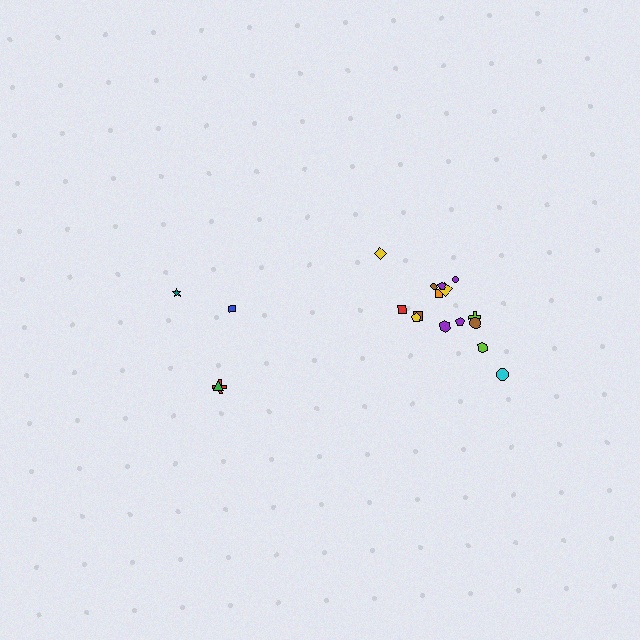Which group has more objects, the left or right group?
The right group.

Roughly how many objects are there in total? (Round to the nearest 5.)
Roughly 20 objects in total.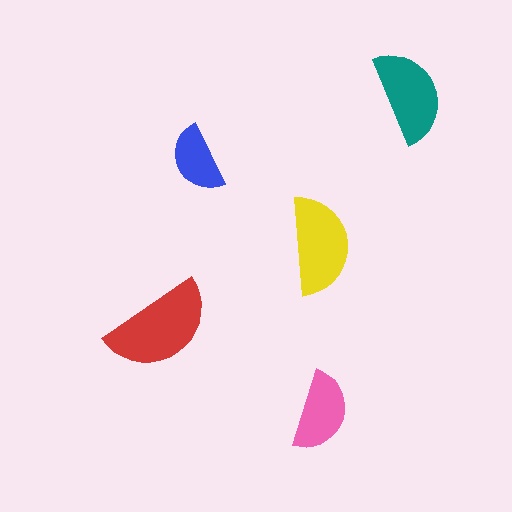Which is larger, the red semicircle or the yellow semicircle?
The red one.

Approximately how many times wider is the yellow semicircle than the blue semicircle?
About 1.5 times wider.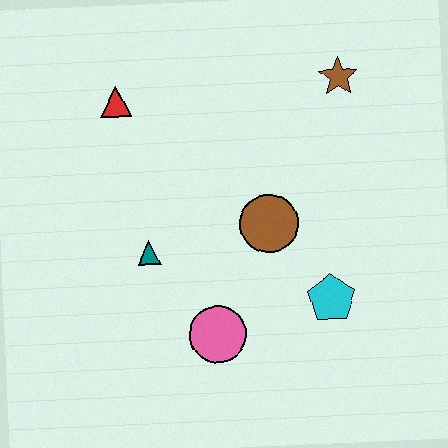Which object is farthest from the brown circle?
The red triangle is farthest from the brown circle.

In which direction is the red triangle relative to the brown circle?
The red triangle is to the left of the brown circle.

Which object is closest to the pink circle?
The teal triangle is closest to the pink circle.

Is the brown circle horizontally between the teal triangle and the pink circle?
No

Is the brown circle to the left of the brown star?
Yes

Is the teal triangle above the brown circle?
No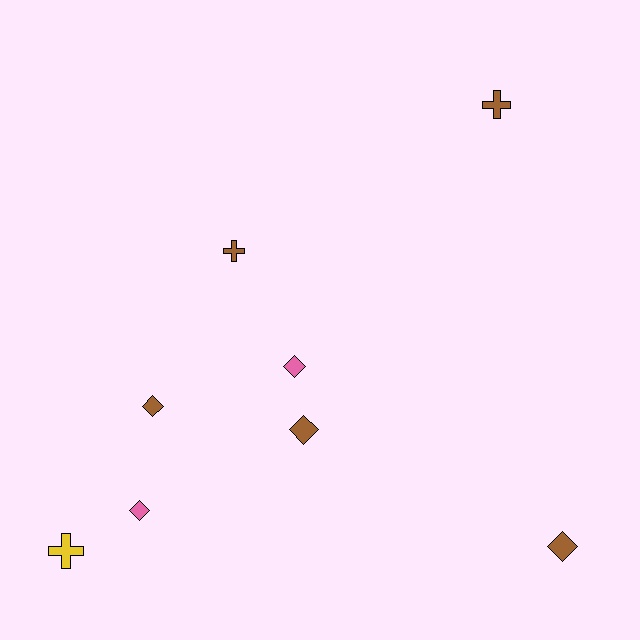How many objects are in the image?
There are 8 objects.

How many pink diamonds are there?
There are 2 pink diamonds.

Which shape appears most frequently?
Diamond, with 5 objects.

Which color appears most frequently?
Brown, with 5 objects.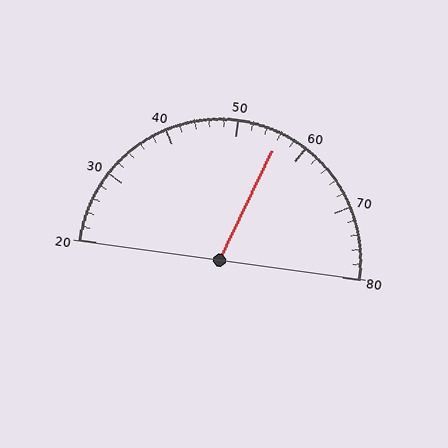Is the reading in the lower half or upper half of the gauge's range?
The reading is in the upper half of the range (20 to 80).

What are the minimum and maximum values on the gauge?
The gauge ranges from 20 to 80.